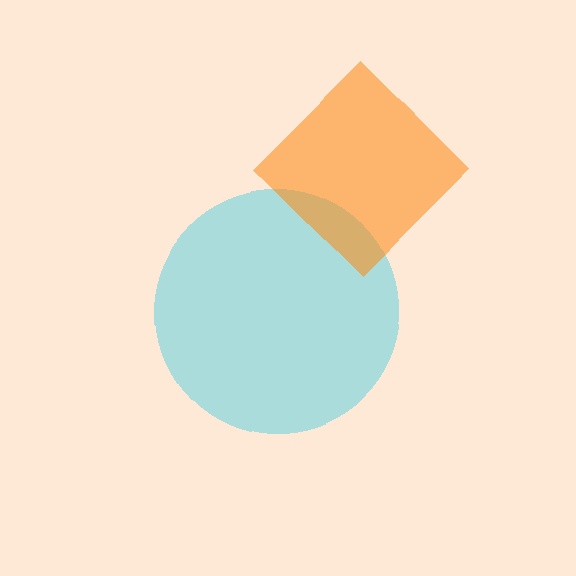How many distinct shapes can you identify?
There are 2 distinct shapes: a cyan circle, an orange diamond.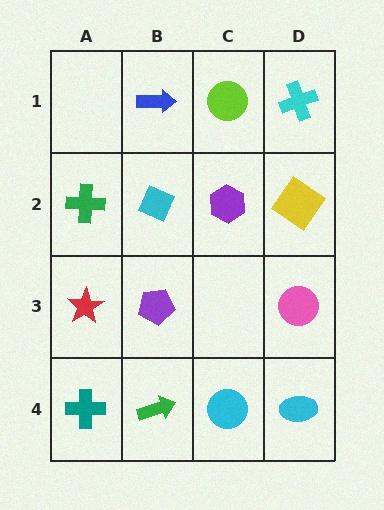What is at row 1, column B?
A blue arrow.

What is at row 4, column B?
A green arrow.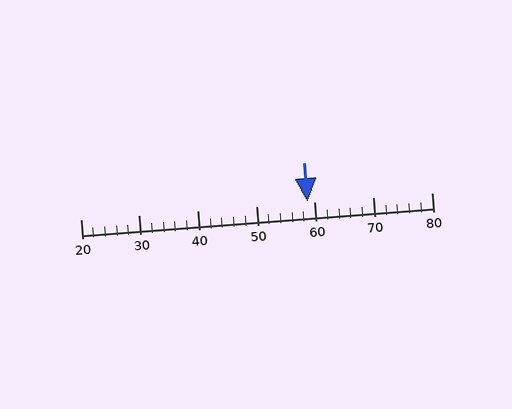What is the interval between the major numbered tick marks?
The major tick marks are spaced 10 units apart.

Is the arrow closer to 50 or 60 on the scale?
The arrow is closer to 60.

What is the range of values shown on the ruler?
The ruler shows values from 20 to 80.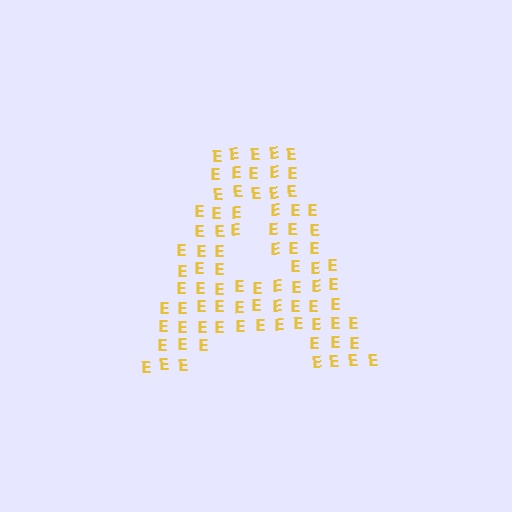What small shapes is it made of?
It is made of small letter E's.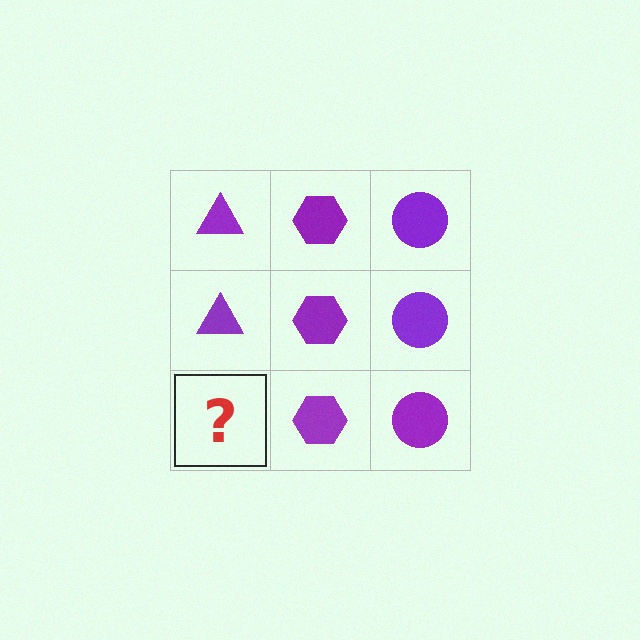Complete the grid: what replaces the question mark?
The question mark should be replaced with a purple triangle.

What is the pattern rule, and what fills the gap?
The rule is that each column has a consistent shape. The gap should be filled with a purple triangle.